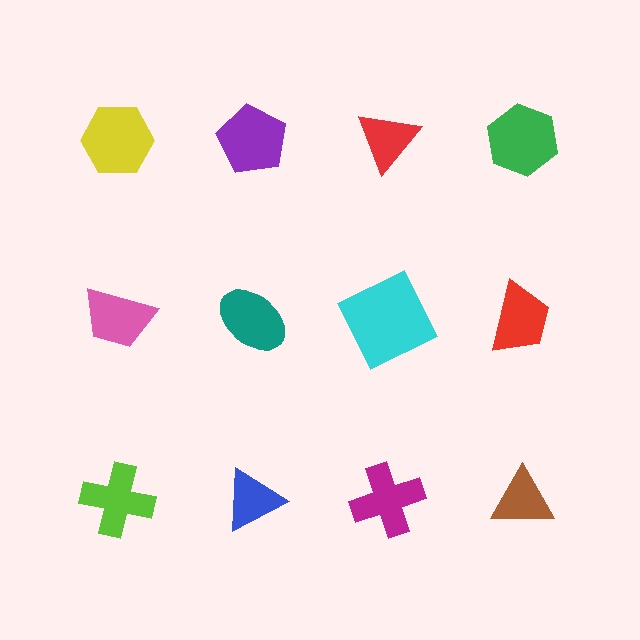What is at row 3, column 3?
A magenta cross.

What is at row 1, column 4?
A green hexagon.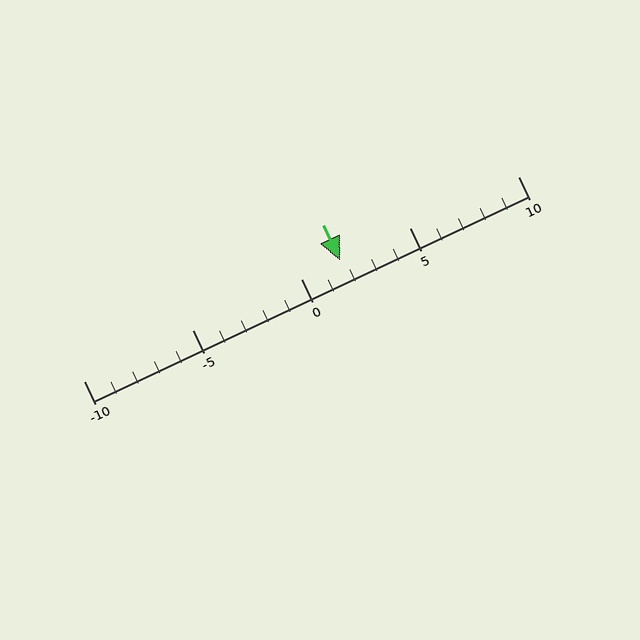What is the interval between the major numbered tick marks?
The major tick marks are spaced 5 units apart.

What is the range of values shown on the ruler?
The ruler shows values from -10 to 10.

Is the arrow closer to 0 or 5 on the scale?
The arrow is closer to 0.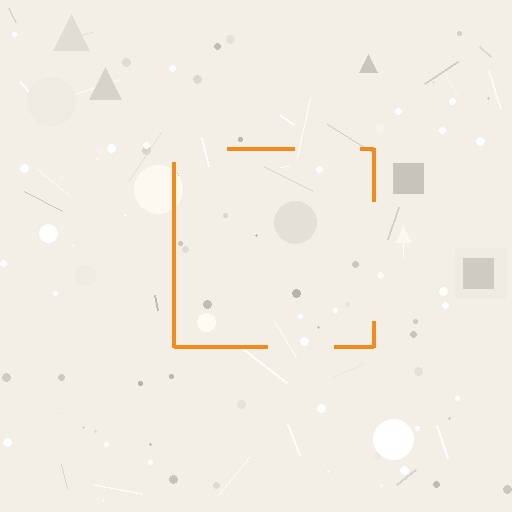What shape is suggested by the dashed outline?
The dashed outline suggests a square.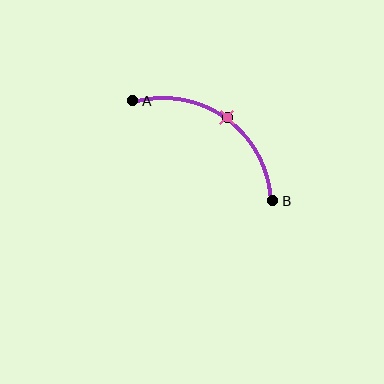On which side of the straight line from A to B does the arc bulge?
The arc bulges above and to the right of the straight line connecting A and B.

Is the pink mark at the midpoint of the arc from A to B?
Yes. The pink mark lies on the arc at equal arc-length from both A and B — it is the arc midpoint.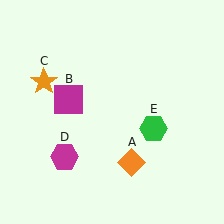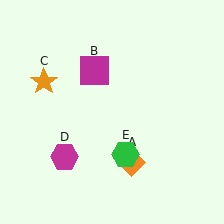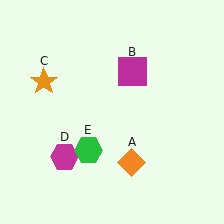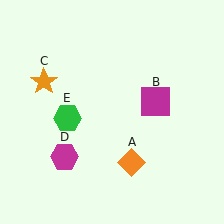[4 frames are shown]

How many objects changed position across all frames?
2 objects changed position: magenta square (object B), green hexagon (object E).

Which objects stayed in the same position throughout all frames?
Orange diamond (object A) and orange star (object C) and magenta hexagon (object D) remained stationary.